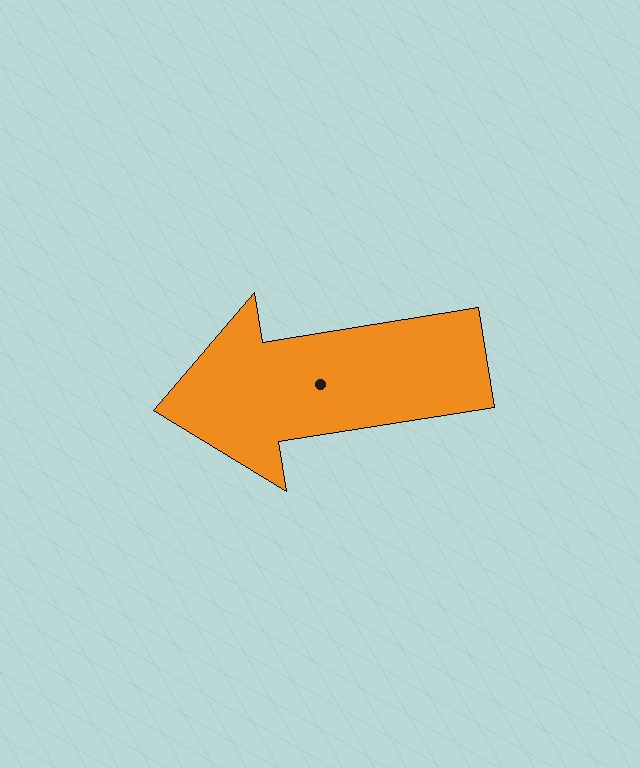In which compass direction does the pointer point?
West.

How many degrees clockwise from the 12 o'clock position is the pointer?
Approximately 261 degrees.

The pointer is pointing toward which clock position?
Roughly 9 o'clock.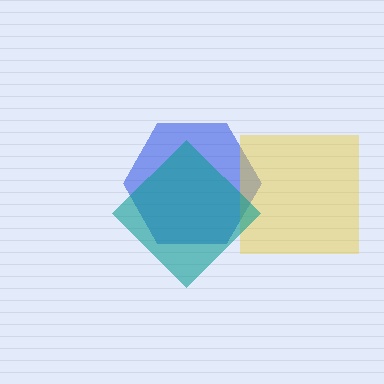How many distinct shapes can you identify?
There are 3 distinct shapes: a blue hexagon, a yellow square, a teal diamond.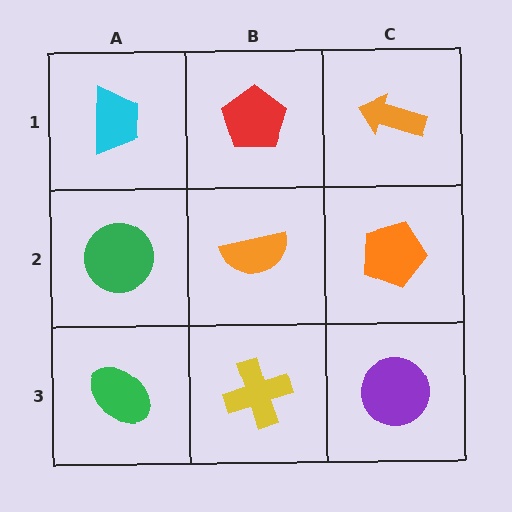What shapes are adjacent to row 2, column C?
An orange arrow (row 1, column C), a purple circle (row 3, column C), an orange semicircle (row 2, column B).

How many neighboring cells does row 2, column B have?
4.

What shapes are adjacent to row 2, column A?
A cyan trapezoid (row 1, column A), a green ellipse (row 3, column A), an orange semicircle (row 2, column B).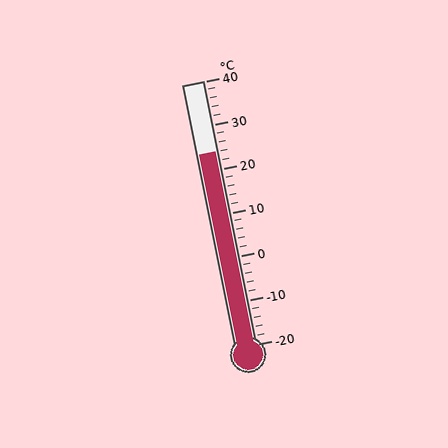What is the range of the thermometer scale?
The thermometer scale ranges from -20°C to 40°C.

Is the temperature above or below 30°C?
The temperature is below 30°C.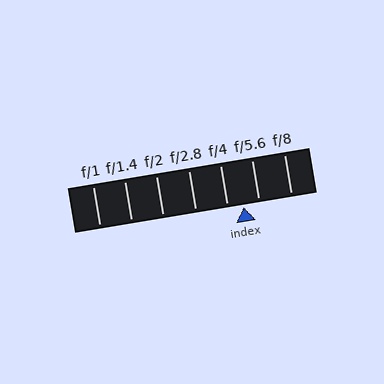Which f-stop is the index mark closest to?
The index mark is closest to f/5.6.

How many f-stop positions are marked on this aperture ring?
There are 7 f-stop positions marked.